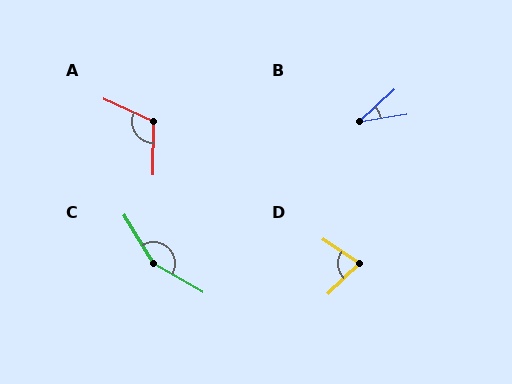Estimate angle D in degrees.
Approximately 78 degrees.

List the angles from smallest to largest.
B (34°), D (78°), A (114°), C (151°).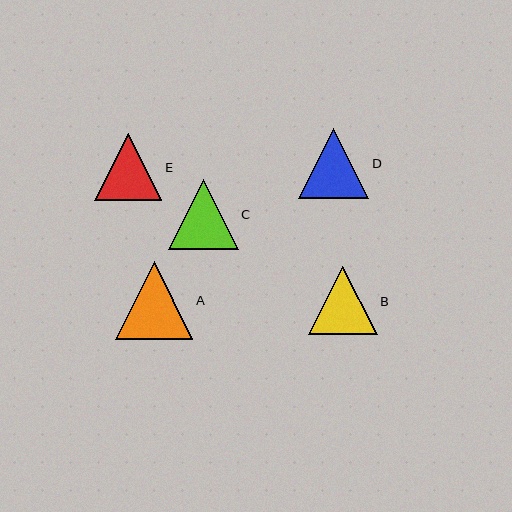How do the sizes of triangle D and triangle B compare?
Triangle D and triangle B are approximately the same size.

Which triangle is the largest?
Triangle A is the largest with a size of approximately 78 pixels.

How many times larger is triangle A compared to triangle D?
Triangle A is approximately 1.1 times the size of triangle D.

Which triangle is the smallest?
Triangle E is the smallest with a size of approximately 67 pixels.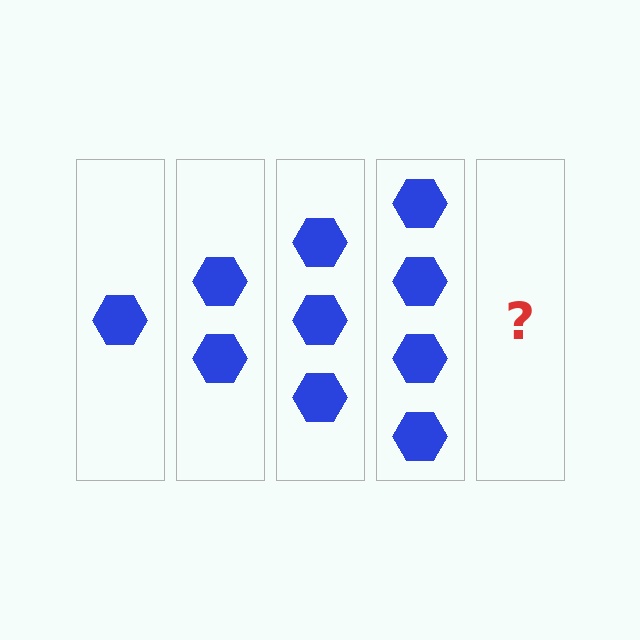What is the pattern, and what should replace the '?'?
The pattern is that each step adds one more hexagon. The '?' should be 5 hexagons.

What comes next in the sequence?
The next element should be 5 hexagons.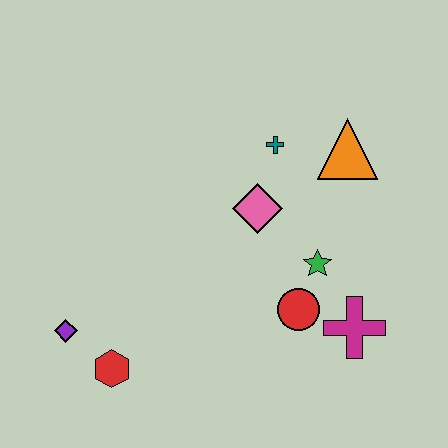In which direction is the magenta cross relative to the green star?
The magenta cross is below the green star.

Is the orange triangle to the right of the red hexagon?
Yes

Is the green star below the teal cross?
Yes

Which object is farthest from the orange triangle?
The purple diamond is farthest from the orange triangle.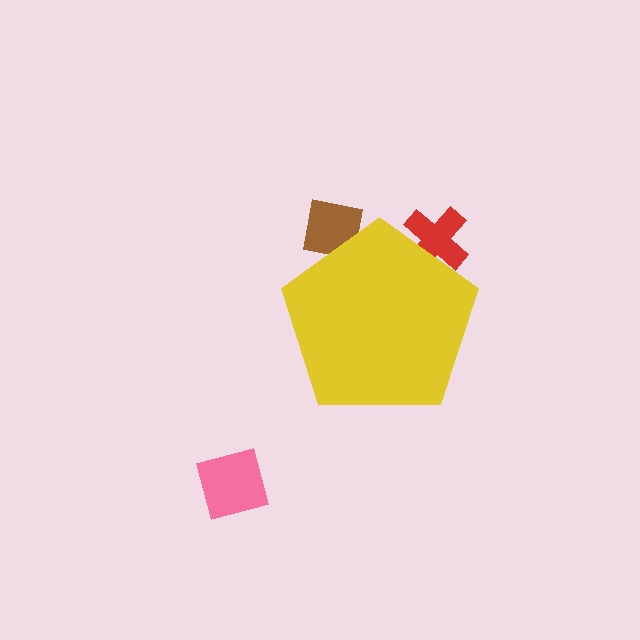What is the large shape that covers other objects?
A yellow pentagon.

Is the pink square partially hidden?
No, the pink square is fully visible.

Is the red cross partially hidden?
Yes, the red cross is partially hidden behind the yellow pentagon.